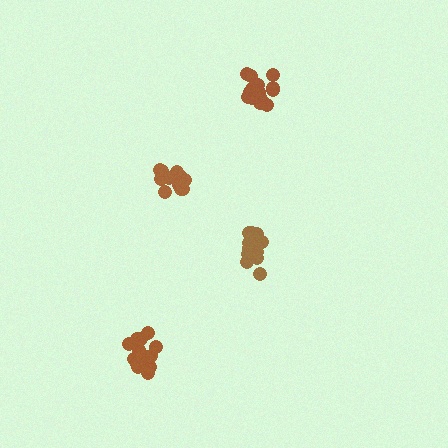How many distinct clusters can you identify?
There are 4 distinct clusters.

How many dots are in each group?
Group 1: 14 dots, Group 2: 16 dots, Group 3: 18 dots, Group 4: 17 dots (65 total).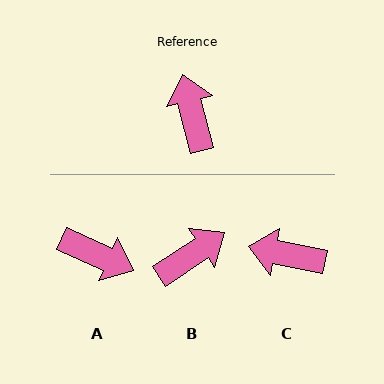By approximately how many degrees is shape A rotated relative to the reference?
Approximately 128 degrees clockwise.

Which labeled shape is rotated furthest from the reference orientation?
A, about 128 degrees away.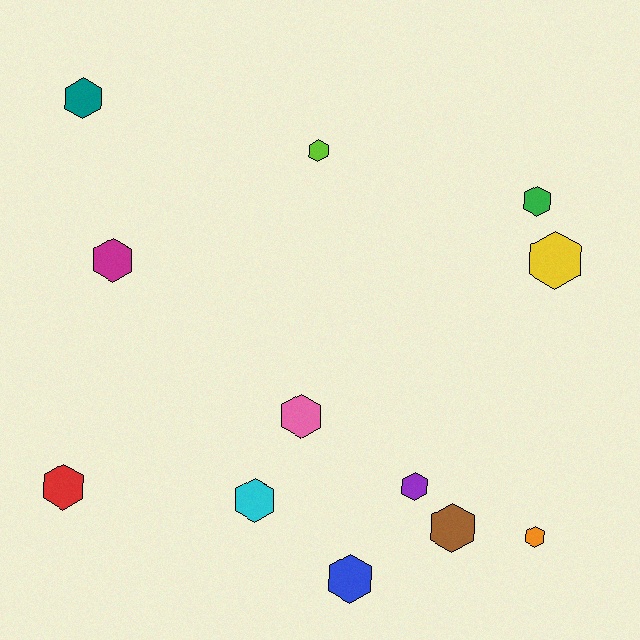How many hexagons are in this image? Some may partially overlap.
There are 12 hexagons.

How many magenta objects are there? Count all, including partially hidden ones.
There is 1 magenta object.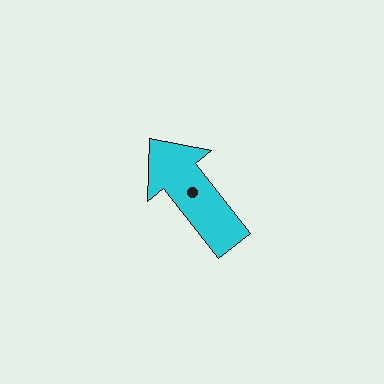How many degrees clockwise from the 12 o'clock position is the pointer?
Approximately 322 degrees.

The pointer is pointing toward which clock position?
Roughly 11 o'clock.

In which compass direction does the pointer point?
Northwest.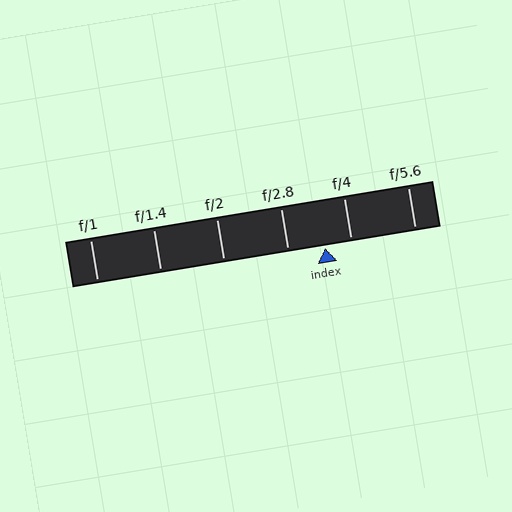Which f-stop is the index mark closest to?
The index mark is closest to f/4.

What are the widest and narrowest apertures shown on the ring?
The widest aperture shown is f/1 and the narrowest is f/5.6.